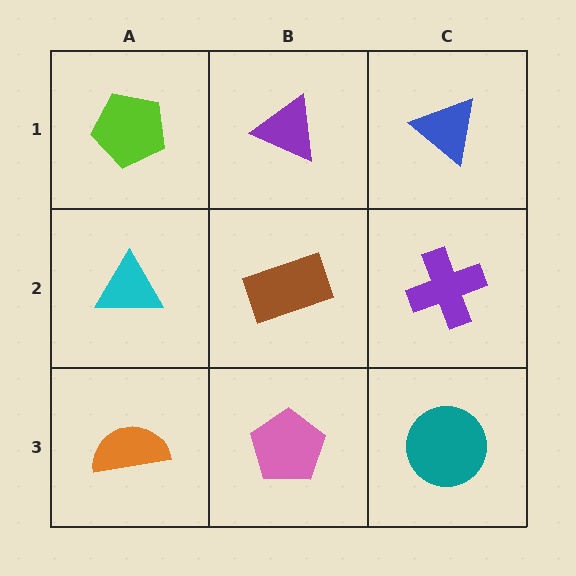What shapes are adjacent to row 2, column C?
A blue triangle (row 1, column C), a teal circle (row 3, column C), a brown rectangle (row 2, column B).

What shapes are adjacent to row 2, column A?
A lime pentagon (row 1, column A), an orange semicircle (row 3, column A), a brown rectangle (row 2, column B).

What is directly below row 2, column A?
An orange semicircle.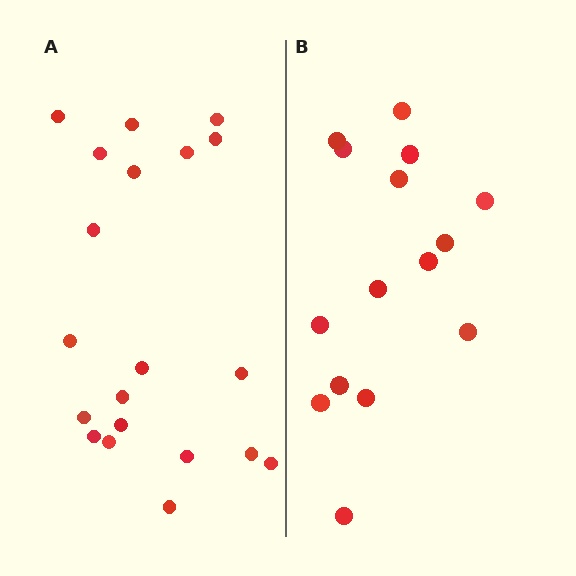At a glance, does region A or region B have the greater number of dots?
Region A (the left region) has more dots.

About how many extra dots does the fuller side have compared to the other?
Region A has about 5 more dots than region B.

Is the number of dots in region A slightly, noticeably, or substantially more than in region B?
Region A has noticeably more, but not dramatically so. The ratio is roughly 1.3 to 1.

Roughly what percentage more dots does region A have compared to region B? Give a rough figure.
About 35% more.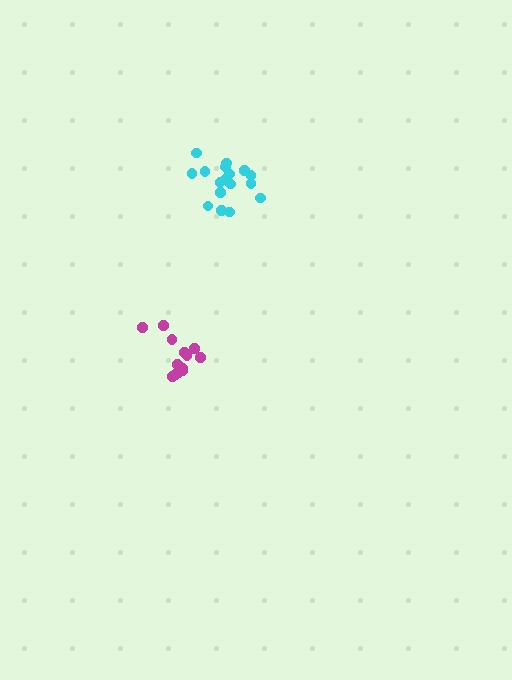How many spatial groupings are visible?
There are 2 spatial groupings.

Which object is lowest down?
The magenta cluster is bottommost.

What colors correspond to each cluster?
The clusters are colored: magenta, cyan.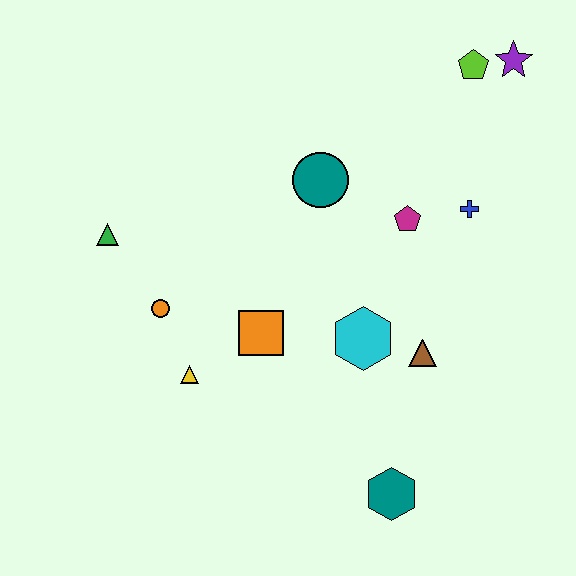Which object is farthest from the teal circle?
The teal hexagon is farthest from the teal circle.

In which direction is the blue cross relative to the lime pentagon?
The blue cross is below the lime pentagon.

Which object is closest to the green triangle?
The orange circle is closest to the green triangle.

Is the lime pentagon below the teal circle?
No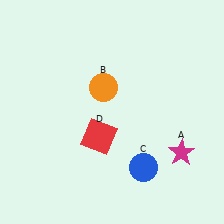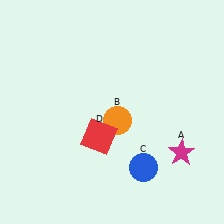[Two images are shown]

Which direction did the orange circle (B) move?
The orange circle (B) moved down.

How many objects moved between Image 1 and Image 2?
1 object moved between the two images.